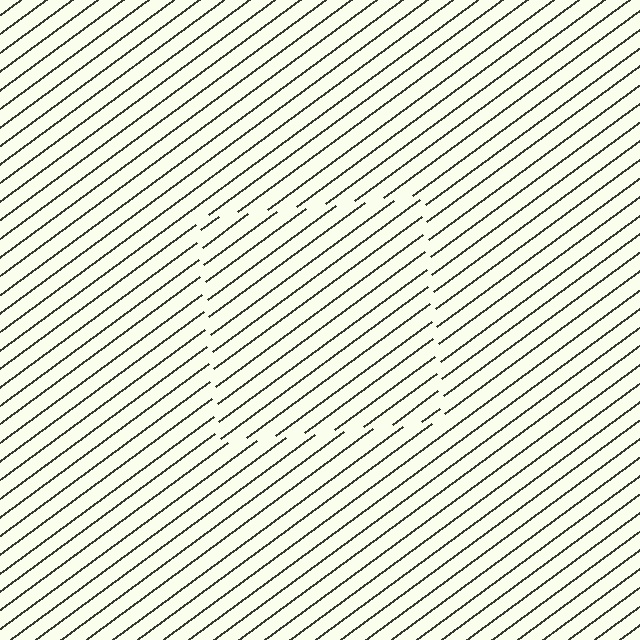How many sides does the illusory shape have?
4 sides — the line-ends trace a square.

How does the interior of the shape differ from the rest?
The interior of the shape contains the same grating, shifted by half a period — the contour is defined by the phase discontinuity where line-ends from the inner and outer gratings abut.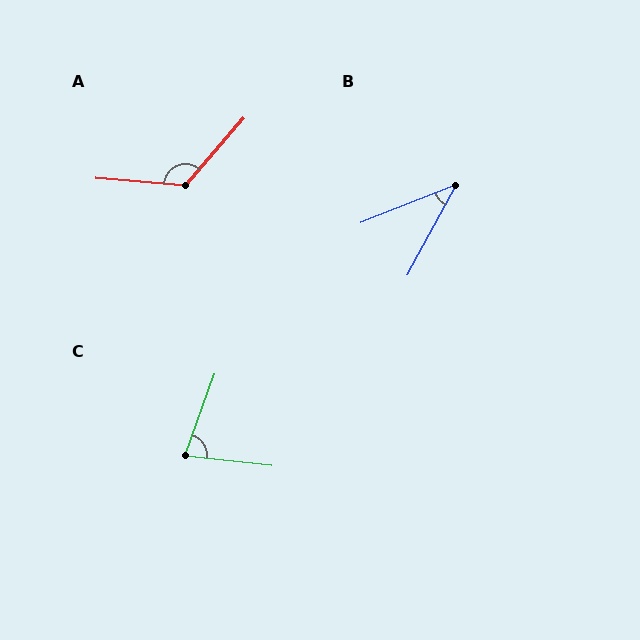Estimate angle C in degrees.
Approximately 77 degrees.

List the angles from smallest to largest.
B (40°), C (77°), A (126°).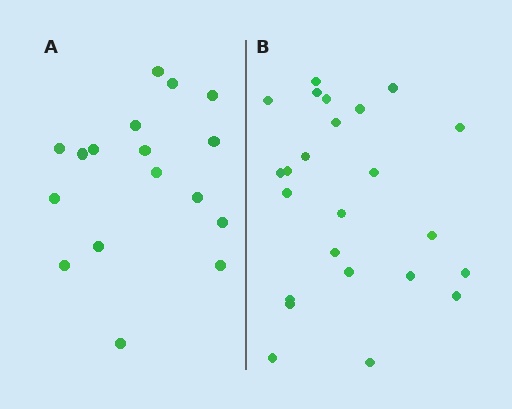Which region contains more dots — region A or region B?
Region B (the right region) has more dots.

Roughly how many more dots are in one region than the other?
Region B has roughly 8 or so more dots than region A.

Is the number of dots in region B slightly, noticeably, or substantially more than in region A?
Region B has noticeably more, but not dramatically so. The ratio is roughly 1.4 to 1.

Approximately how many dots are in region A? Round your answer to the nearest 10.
About 20 dots. (The exact count is 17, which rounds to 20.)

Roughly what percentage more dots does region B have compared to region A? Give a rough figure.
About 40% more.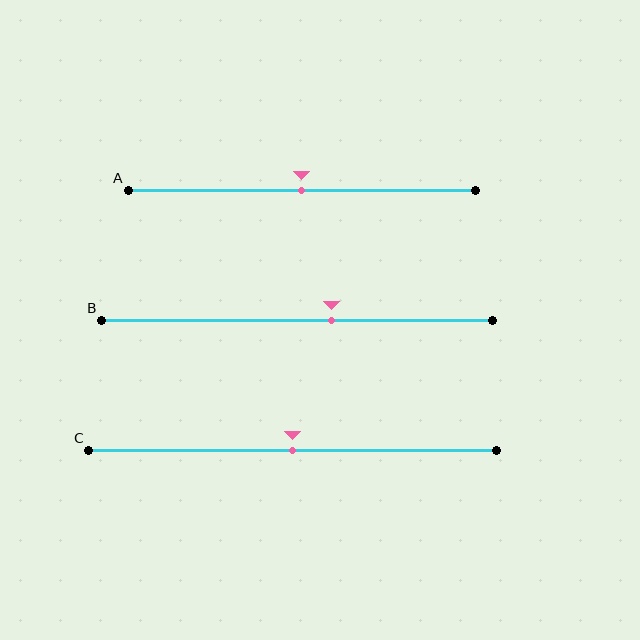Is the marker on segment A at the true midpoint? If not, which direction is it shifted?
Yes, the marker on segment A is at the true midpoint.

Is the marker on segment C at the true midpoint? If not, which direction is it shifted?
Yes, the marker on segment C is at the true midpoint.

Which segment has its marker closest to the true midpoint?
Segment A has its marker closest to the true midpoint.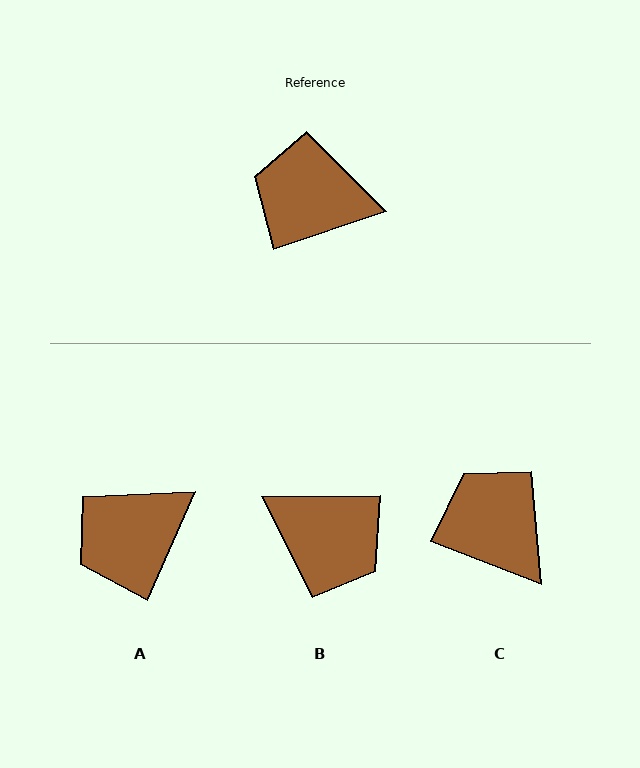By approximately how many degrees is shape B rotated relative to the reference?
Approximately 162 degrees counter-clockwise.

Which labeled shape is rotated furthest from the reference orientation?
B, about 162 degrees away.